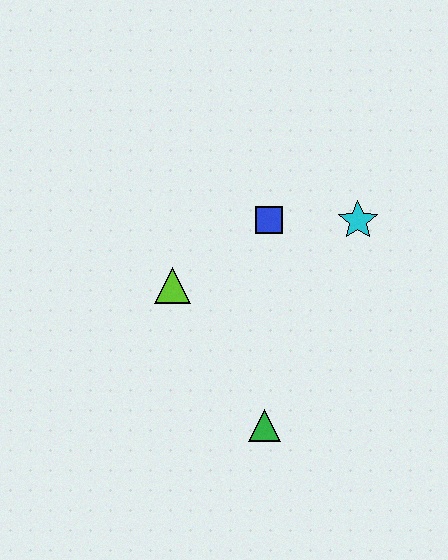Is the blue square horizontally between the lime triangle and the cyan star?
Yes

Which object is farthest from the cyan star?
The green triangle is farthest from the cyan star.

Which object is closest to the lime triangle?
The blue square is closest to the lime triangle.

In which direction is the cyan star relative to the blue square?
The cyan star is to the right of the blue square.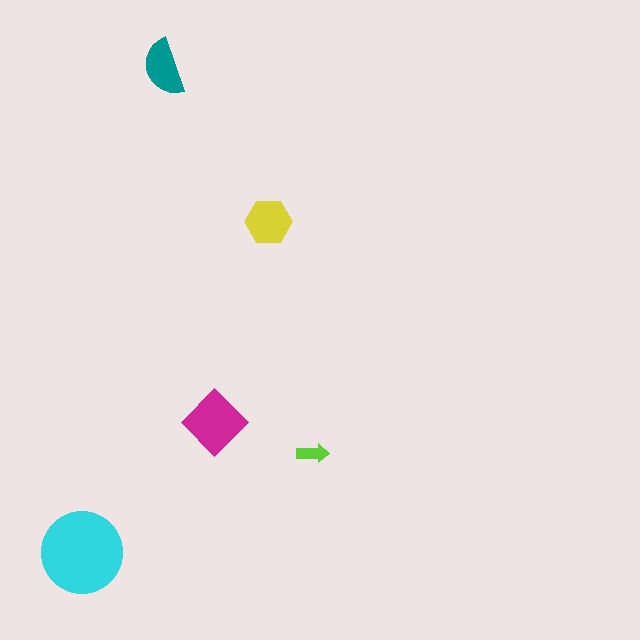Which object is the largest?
The cyan circle.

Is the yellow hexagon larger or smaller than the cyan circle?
Smaller.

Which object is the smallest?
The lime arrow.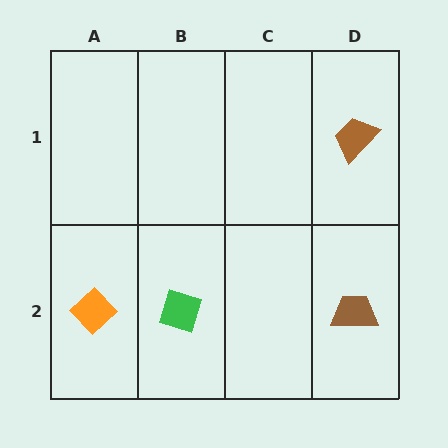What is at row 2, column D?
A brown trapezoid.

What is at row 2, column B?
A green diamond.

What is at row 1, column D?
A brown trapezoid.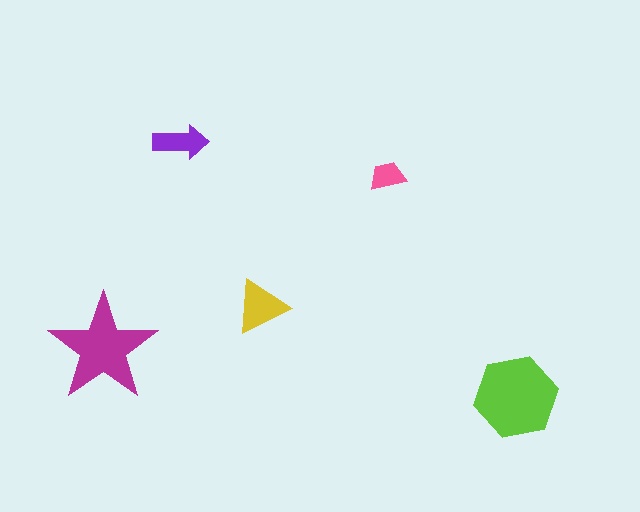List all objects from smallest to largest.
The pink trapezoid, the purple arrow, the yellow triangle, the magenta star, the lime hexagon.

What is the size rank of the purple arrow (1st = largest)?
4th.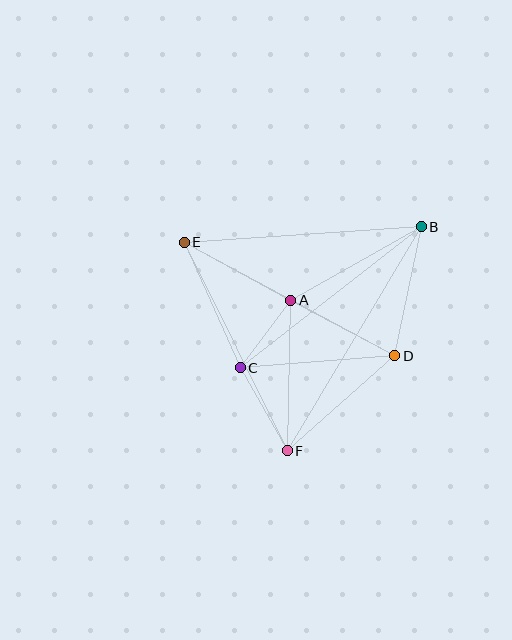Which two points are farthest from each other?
Points B and F are farthest from each other.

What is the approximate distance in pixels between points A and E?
The distance between A and E is approximately 121 pixels.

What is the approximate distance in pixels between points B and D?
The distance between B and D is approximately 132 pixels.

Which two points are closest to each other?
Points A and C are closest to each other.